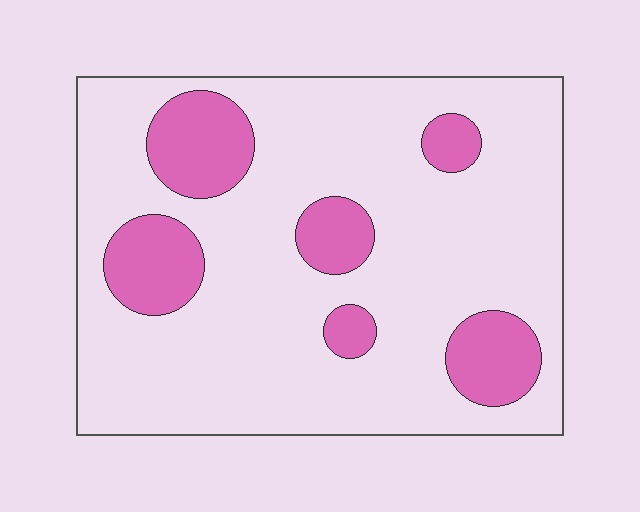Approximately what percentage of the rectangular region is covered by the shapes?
Approximately 20%.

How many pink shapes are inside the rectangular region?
6.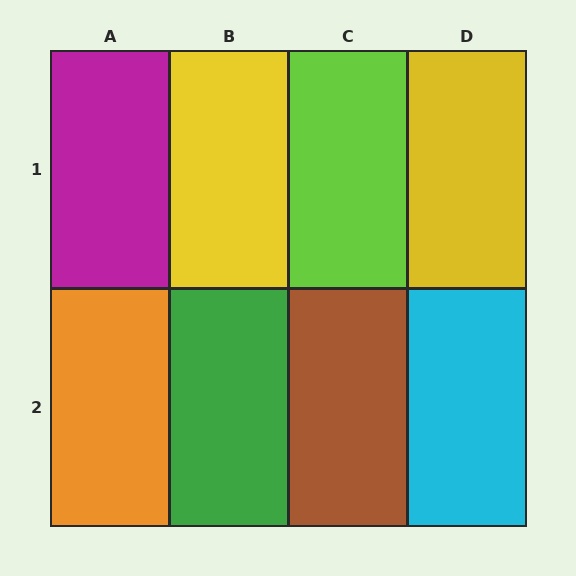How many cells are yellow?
2 cells are yellow.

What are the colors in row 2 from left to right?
Orange, green, brown, cyan.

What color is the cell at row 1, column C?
Lime.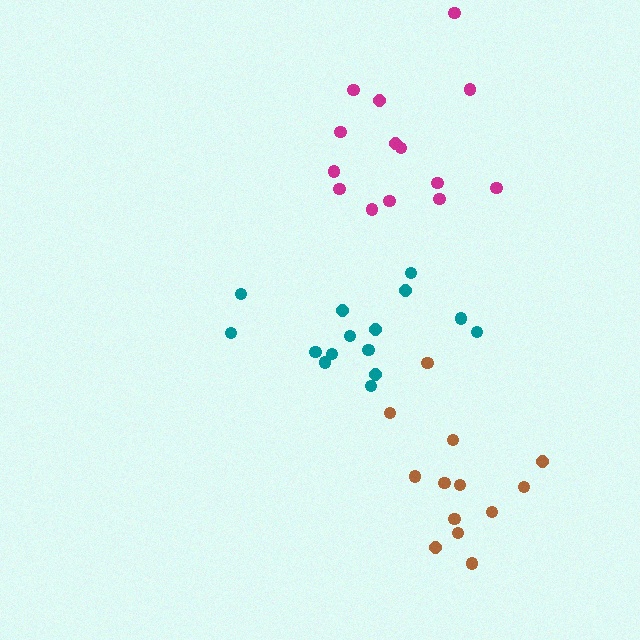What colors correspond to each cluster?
The clusters are colored: teal, brown, magenta.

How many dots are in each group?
Group 1: 15 dots, Group 2: 13 dots, Group 3: 14 dots (42 total).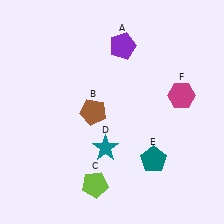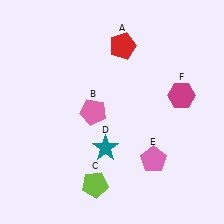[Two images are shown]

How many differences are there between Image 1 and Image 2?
There are 3 differences between the two images.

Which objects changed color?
A changed from purple to red. B changed from brown to pink. E changed from teal to pink.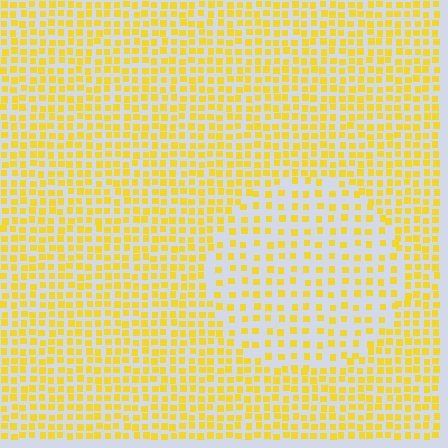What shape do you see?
I see a circle.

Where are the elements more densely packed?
The elements are more densely packed outside the circle boundary.